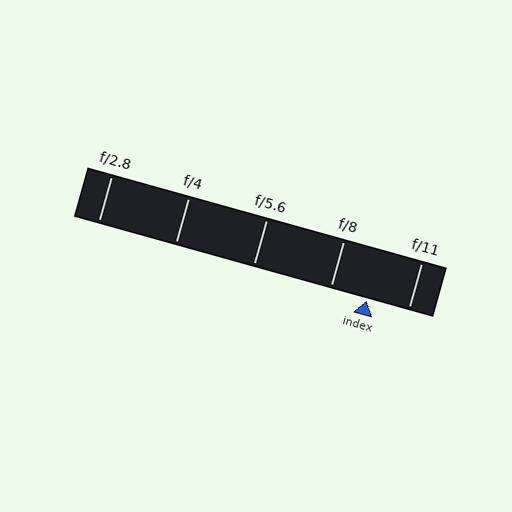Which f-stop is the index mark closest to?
The index mark is closest to f/8.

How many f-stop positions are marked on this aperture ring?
There are 5 f-stop positions marked.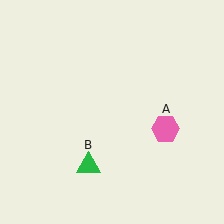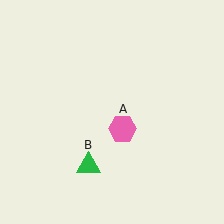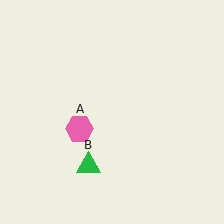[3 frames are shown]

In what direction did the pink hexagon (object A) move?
The pink hexagon (object A) moved left.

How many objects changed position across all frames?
1 object changed position: pink hexagon (object A).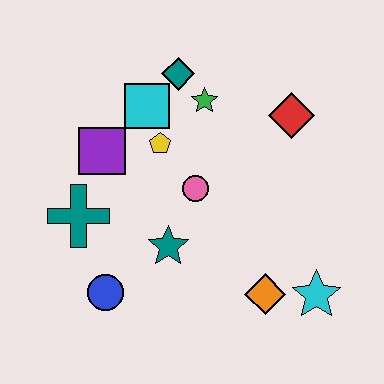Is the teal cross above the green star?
No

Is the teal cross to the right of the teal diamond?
No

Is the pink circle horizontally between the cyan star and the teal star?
Yes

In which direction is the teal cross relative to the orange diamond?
The teal cross is to the left of the orange diamond.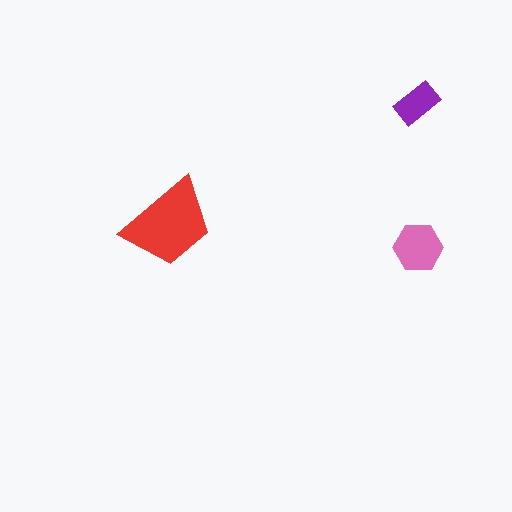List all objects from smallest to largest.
The purple rectangle, the pink hexagon, the red trapezoid.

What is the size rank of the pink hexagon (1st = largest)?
2nd.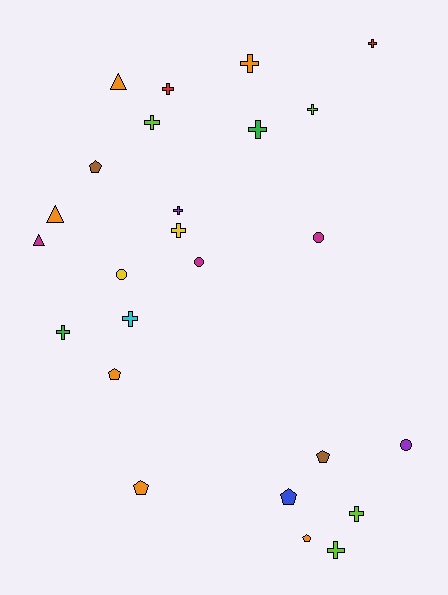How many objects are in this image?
There are 25 objects.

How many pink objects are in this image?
There are no pink objects.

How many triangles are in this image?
There are 3 triangles.